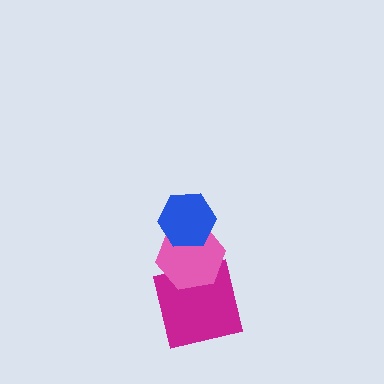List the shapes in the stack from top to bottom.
From top to bottom: the blue hexagon, the pink hexagon, the magenta square.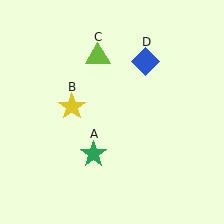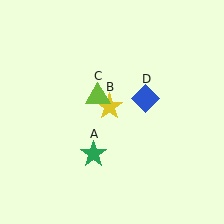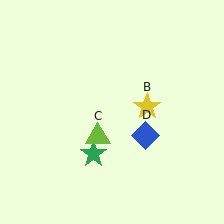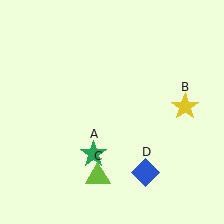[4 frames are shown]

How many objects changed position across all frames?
3 objects changed position: yellow star (object B), lime triangle (object C), blue diamond (object D).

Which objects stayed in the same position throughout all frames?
Green star (object A) remained stationary.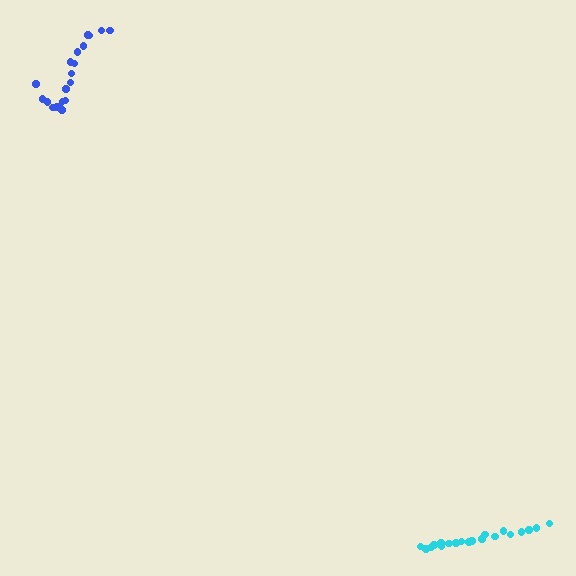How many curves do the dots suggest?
There are 2 distinct paths.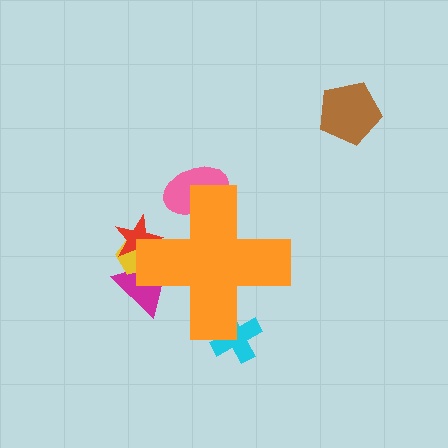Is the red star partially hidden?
Yes, the red star is partially hidden behind the orange cross.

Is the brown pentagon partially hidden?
No, the brown pentagon is fully visible.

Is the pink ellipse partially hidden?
Yes, the pink ellipse is partially hidden behind the orange cross.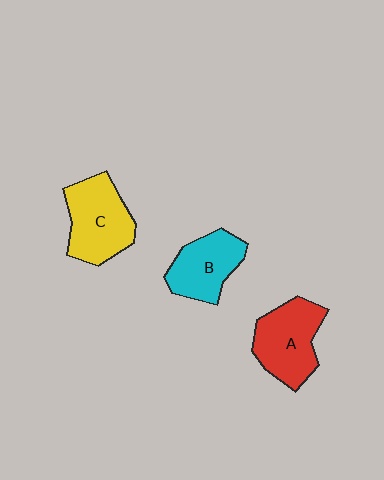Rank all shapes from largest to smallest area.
From largest to smallest: C (yellow), A (red), B (cyan).